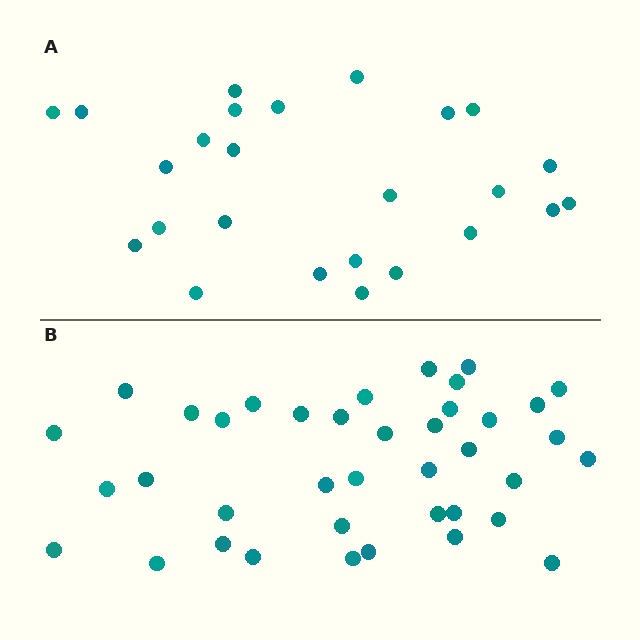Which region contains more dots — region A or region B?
Region B (the bottom region) has more dots.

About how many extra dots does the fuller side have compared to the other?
Region B has approximately 15 more dots than region A.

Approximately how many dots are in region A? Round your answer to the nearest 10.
About 20 dots. (The exact count is 25, which rounds to 20.)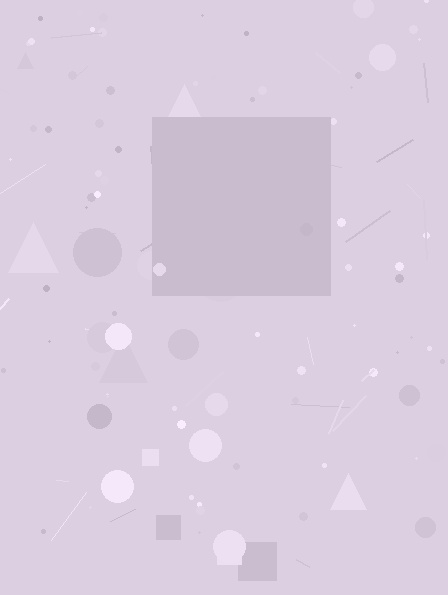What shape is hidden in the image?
A square is hidden in the image.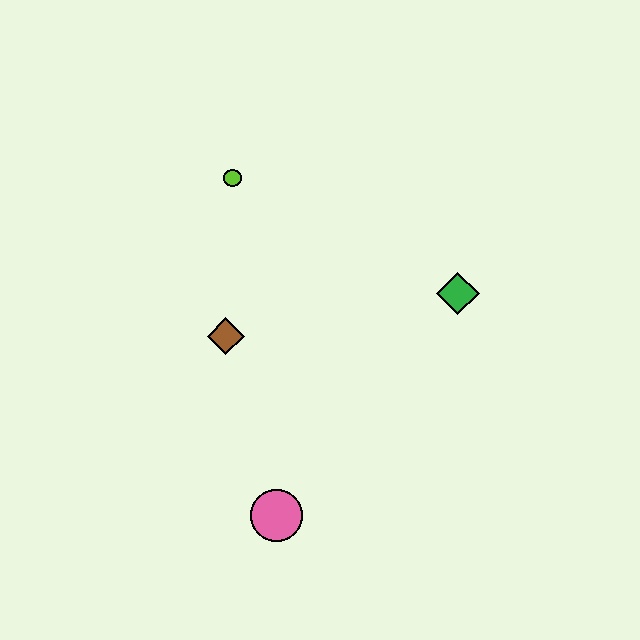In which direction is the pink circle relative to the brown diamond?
The pink circle is below the brown diamond.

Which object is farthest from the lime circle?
The pink circle is farthest from the lime circle.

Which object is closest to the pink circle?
The brown diamond is closest to the pink circle.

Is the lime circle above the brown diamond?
Yes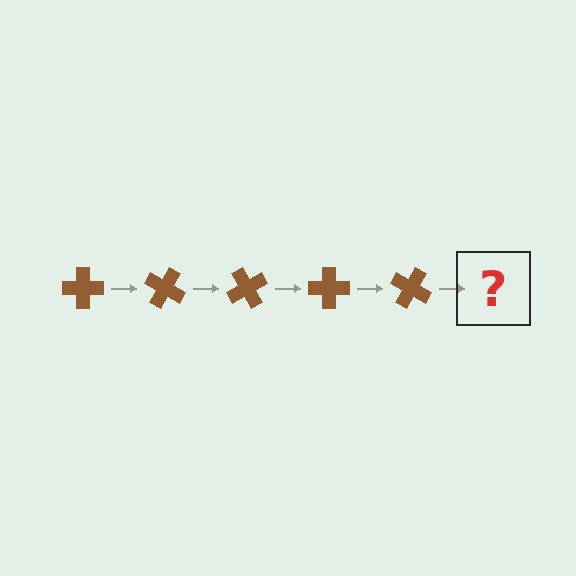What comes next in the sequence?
The next element should be a brown cross rotated 150 degrees.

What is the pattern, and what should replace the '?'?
The pattern is that the cross rotates 30 degrees each step. The '?' should be a brown cross rotated 150 degrees.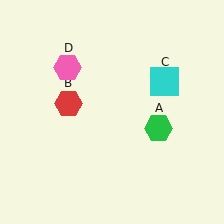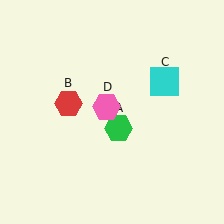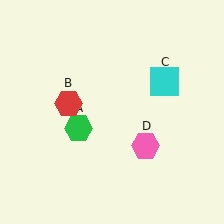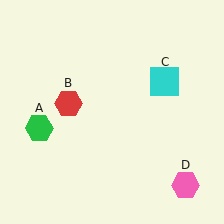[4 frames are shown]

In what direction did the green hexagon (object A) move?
The green hexagon (object A) moved left.